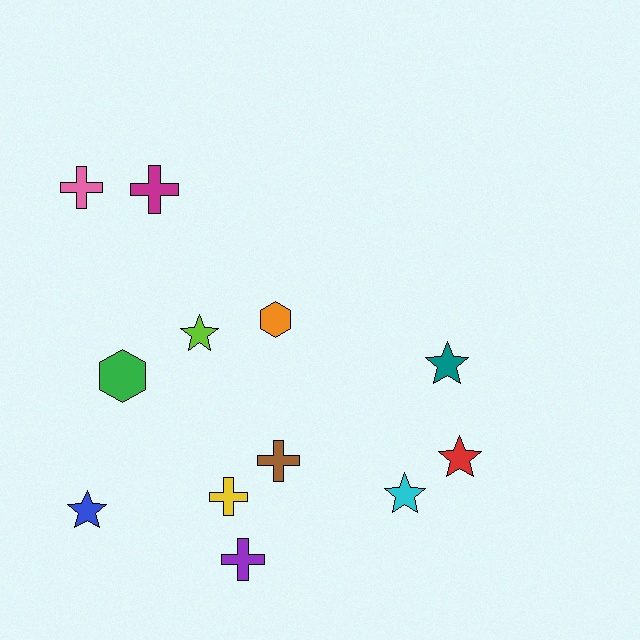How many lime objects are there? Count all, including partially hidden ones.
There is 1 lime object.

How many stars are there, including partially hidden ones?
There are 5 stars.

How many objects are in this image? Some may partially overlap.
There are 12 objects.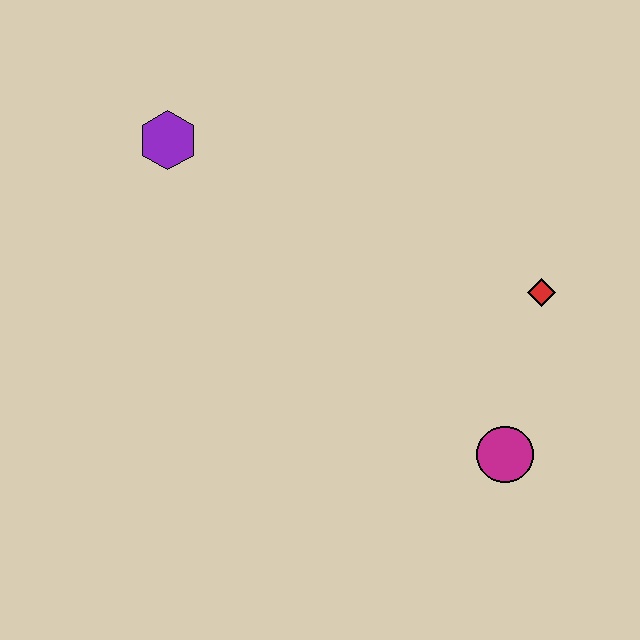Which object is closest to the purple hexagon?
The red diamond is closest to the purple hexagon.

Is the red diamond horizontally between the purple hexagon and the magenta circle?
No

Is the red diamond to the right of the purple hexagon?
Yes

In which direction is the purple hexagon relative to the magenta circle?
The purple hexagon is to the left of the magenta circle.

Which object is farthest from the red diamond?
The purple hexagon is farthest from the red diamond.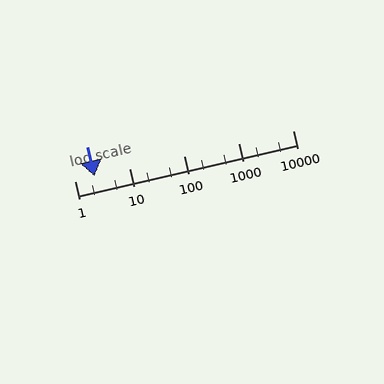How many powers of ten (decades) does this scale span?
The scale spans 4 decades, from 1 to 10000.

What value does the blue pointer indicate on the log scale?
The pointer indicates approximately 2.3.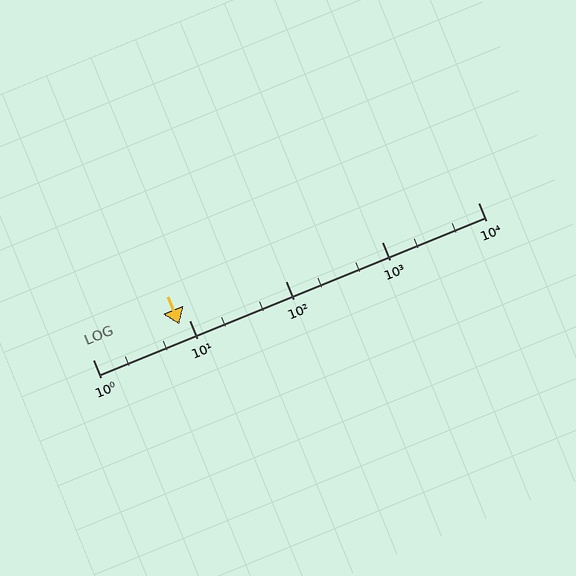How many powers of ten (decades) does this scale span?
The scale spans 4 decades, from 1 to 10000.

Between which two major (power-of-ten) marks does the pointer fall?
The pointer is between 1 and 10.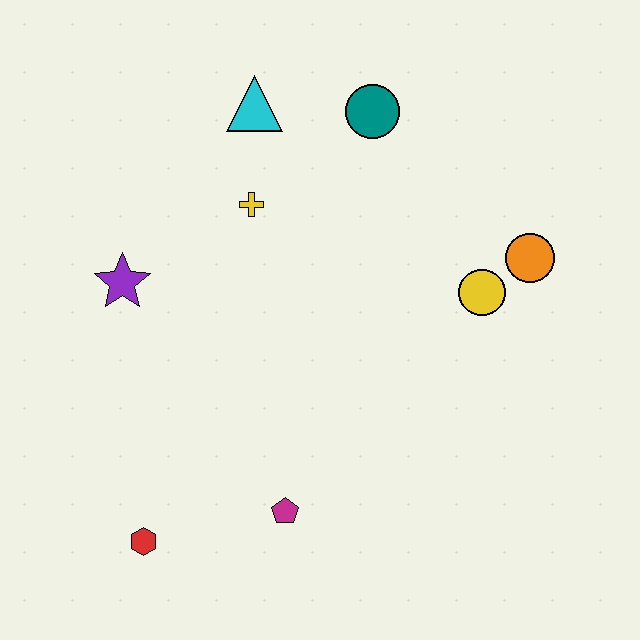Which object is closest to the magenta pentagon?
The red hexagon is closest to the magenta pentagon.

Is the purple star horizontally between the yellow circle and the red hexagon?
No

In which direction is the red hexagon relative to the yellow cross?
The red hexagon is below the yellow cross.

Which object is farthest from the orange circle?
The red hexagon is farthest from the orange circle.